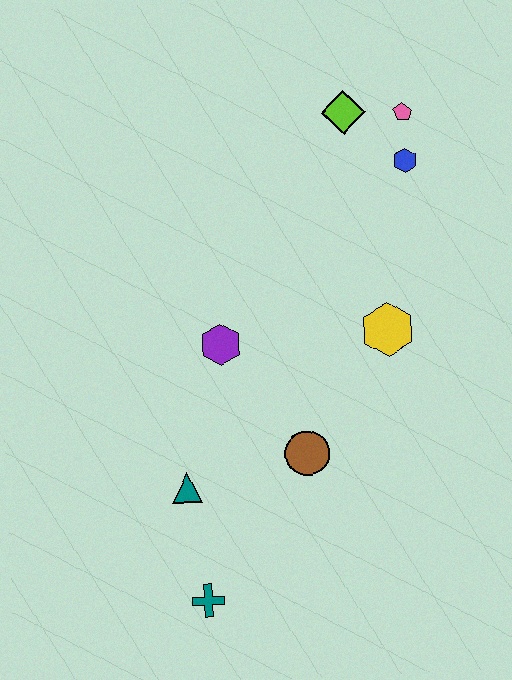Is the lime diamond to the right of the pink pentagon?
No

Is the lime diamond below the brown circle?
No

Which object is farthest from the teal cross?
The pink pentagon is farthest from the teal cross.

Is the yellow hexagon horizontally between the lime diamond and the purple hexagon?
No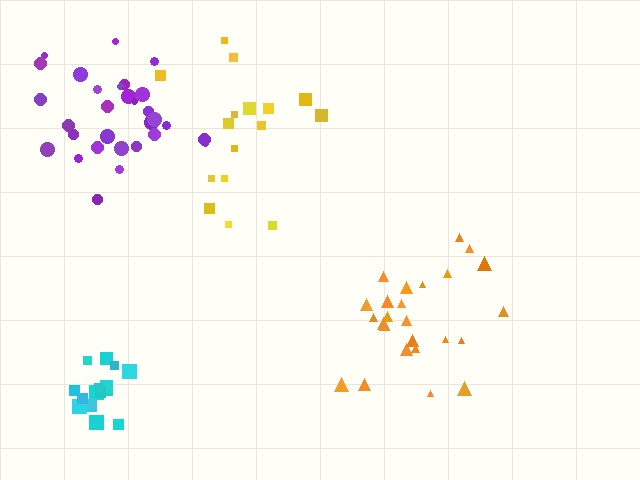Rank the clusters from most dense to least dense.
cyan, purple, orange, yellow.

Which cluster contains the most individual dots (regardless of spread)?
Purple (31).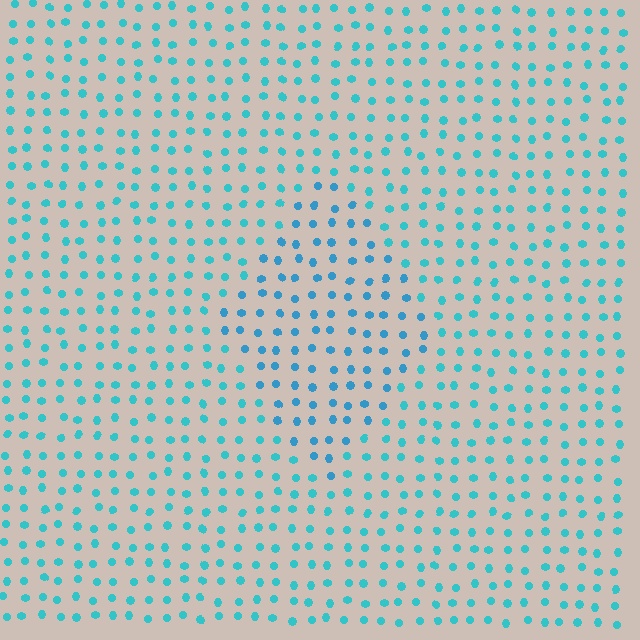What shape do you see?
I see a diamond.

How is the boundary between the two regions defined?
The boundary is defined purely by a slight shift in hue (about 18 degrees). Spacing, size, and orientation are identical on both sides.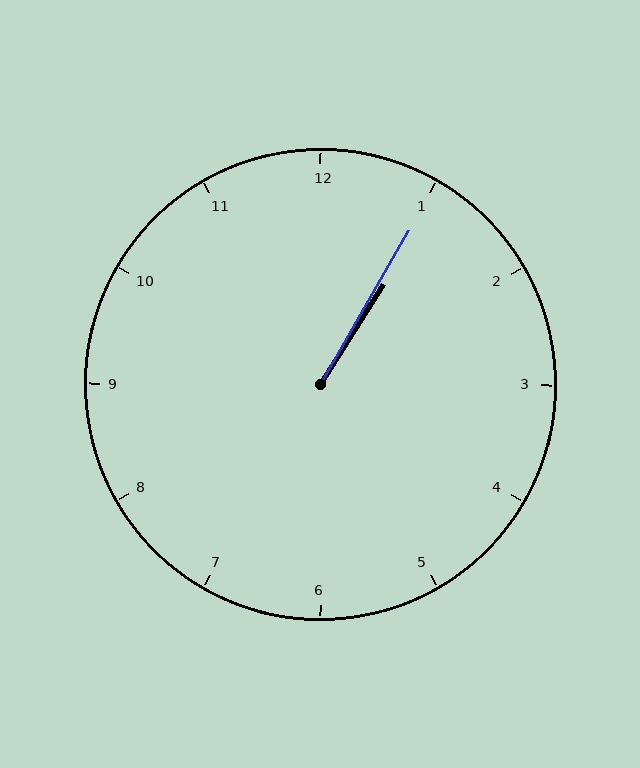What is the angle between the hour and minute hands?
Approximately 2 degrees.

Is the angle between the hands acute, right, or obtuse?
It is acute.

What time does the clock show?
1:05.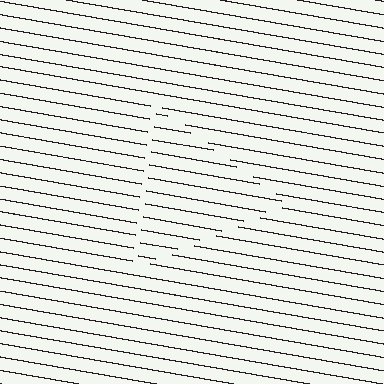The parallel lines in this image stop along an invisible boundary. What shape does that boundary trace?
An illusory triangle. The interior of the shape contains the same grating, shifted by half a period — the contour is defined by the phase discontinuity where line-ends from the inner and outer gratings abut.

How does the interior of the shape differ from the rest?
The interior of the shape contains the same grating, shifted by half a period — the contour is defined by the phase discontinuity where line-ends from the inner and outer gratings abut.